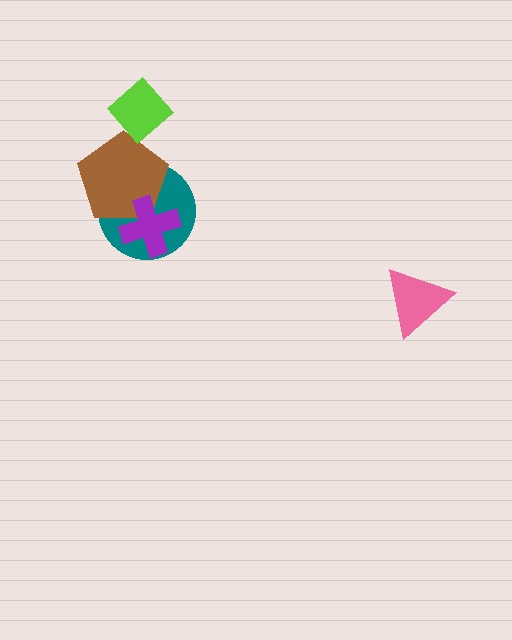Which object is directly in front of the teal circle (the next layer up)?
The brown pentagon is directly in front of the teal circle.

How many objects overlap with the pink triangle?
0 objects overlap with the pink triangle.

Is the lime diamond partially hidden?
No, no other shape covers it.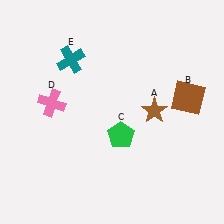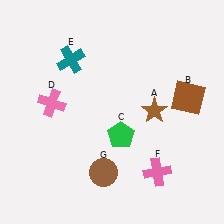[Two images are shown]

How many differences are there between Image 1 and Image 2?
There are 2 differences between the two images.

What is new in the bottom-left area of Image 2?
A brown circle (G) was added in the bottom-left area of Image 2.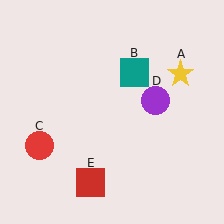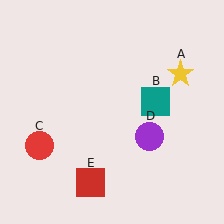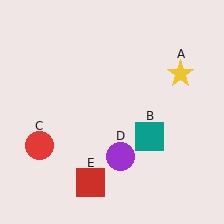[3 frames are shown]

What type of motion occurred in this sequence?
The teal square (object B), purple circle (object D) rotated clockwise around the center of the scene.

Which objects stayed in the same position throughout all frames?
Yellow star (object A) and red circle (object C) and red square (object E) remained stationary.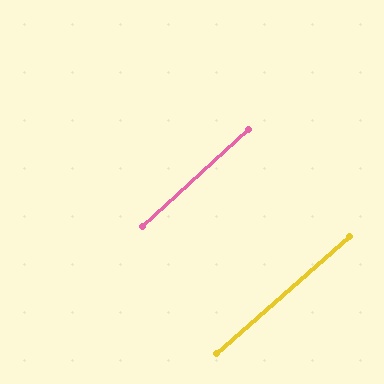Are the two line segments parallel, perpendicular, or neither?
Parallel — their directions differ by only 1.5°.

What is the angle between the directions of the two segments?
Approximately 1 degree.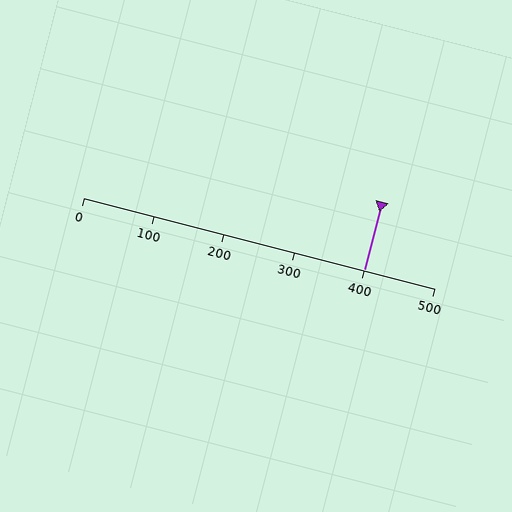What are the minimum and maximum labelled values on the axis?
The axis runs from 0 to 500.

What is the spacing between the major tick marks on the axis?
The major ticks are spaced 100 apart.